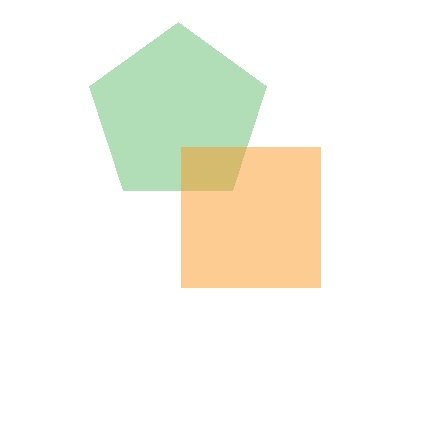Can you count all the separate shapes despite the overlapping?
Yes, there are 2 separate shapes.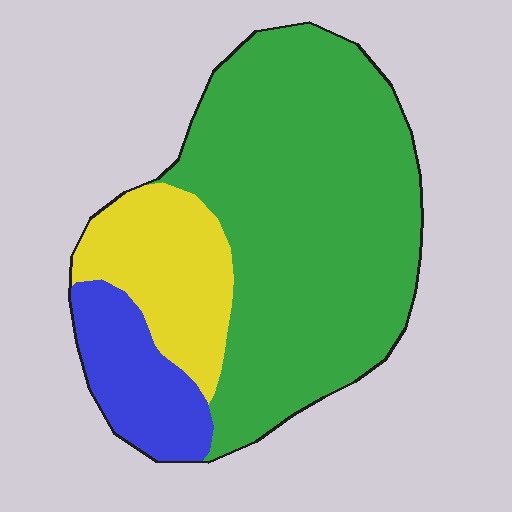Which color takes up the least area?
Blue, at roughly 15%.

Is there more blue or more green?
Green.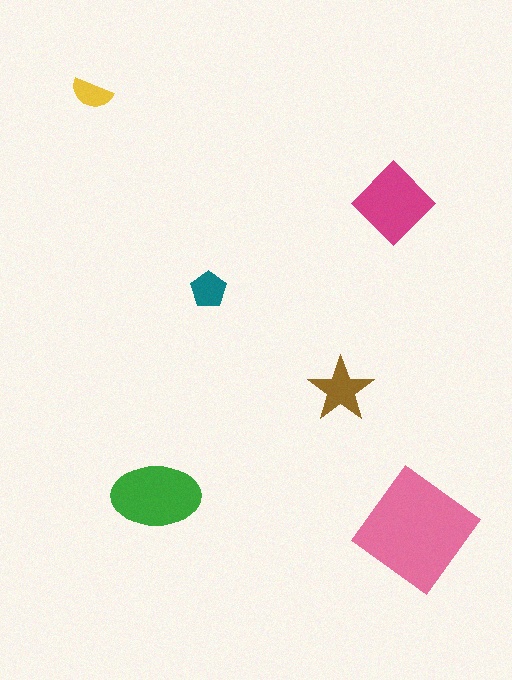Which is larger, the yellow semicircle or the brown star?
The brown star.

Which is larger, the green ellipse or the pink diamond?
The pink diamond.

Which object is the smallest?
The yellow semicircle.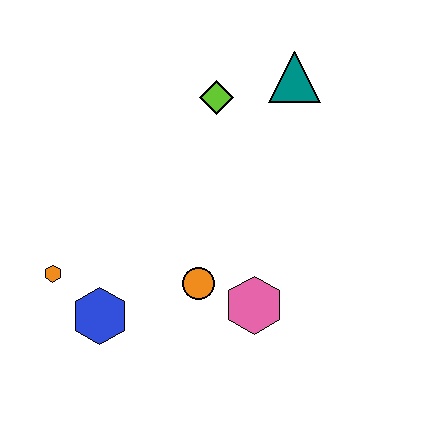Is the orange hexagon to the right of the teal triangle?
No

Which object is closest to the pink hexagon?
The orange circle is closest to the pink hexagon.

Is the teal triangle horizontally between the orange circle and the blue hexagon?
No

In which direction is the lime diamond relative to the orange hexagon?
The lime diamond is above the orange hexagon.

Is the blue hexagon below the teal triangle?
Yes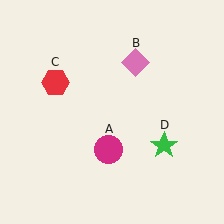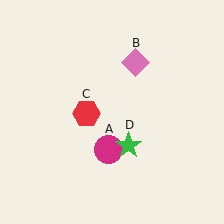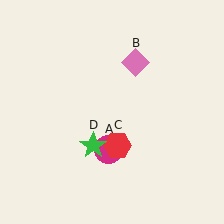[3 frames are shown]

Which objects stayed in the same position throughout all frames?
Magenta circle (object A) and pink diamond (object B) remained stationary.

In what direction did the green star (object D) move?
The green star (object D) moved left.